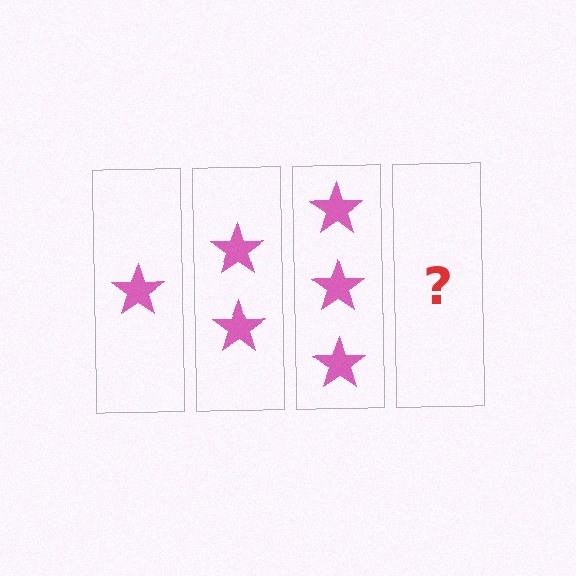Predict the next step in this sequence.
The next step is 4 stars.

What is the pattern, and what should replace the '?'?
The pattern is that each step adds one more star. The '?' should be 4 stars.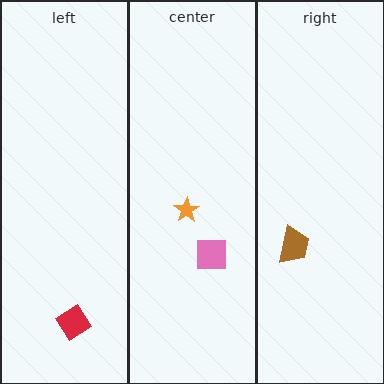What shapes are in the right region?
The brown trapezoid.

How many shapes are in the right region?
1.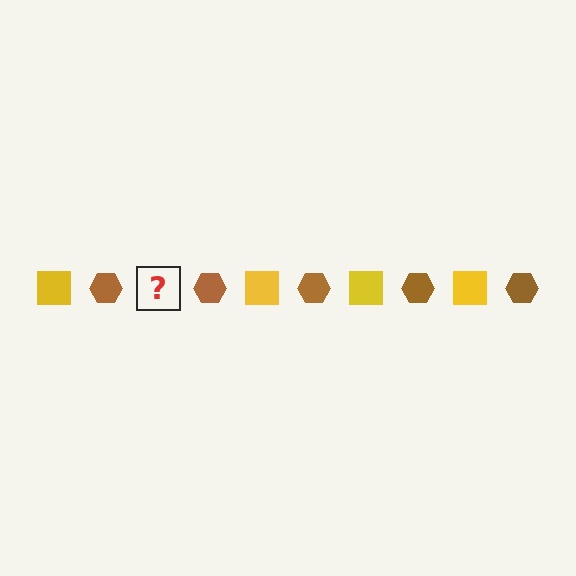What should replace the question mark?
The question mark should be replaced with a yellow square.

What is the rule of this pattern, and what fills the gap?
The rule is that the pattern alternates between yellow square and brown hexagon. The gap should be filled with a yellow square.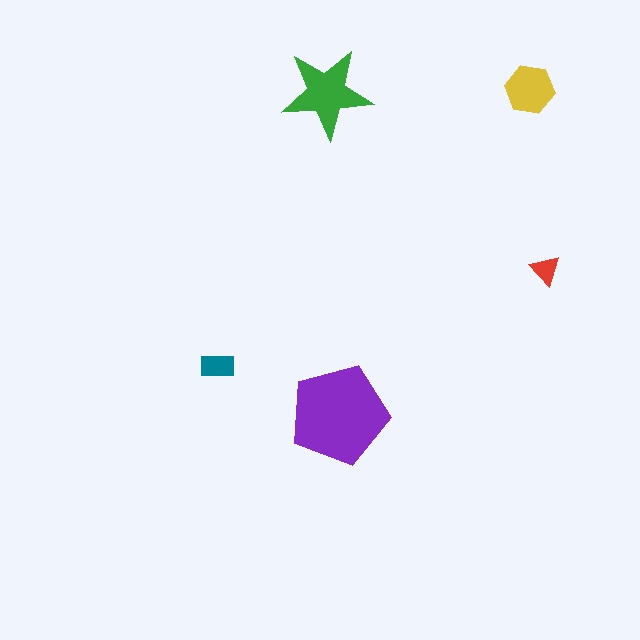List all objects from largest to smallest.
The purple pentagon, the green star, the yellow hexagon, the teal rectangle, the red triangle.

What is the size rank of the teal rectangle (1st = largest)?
4th.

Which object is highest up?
The yellow hexagon is topmost.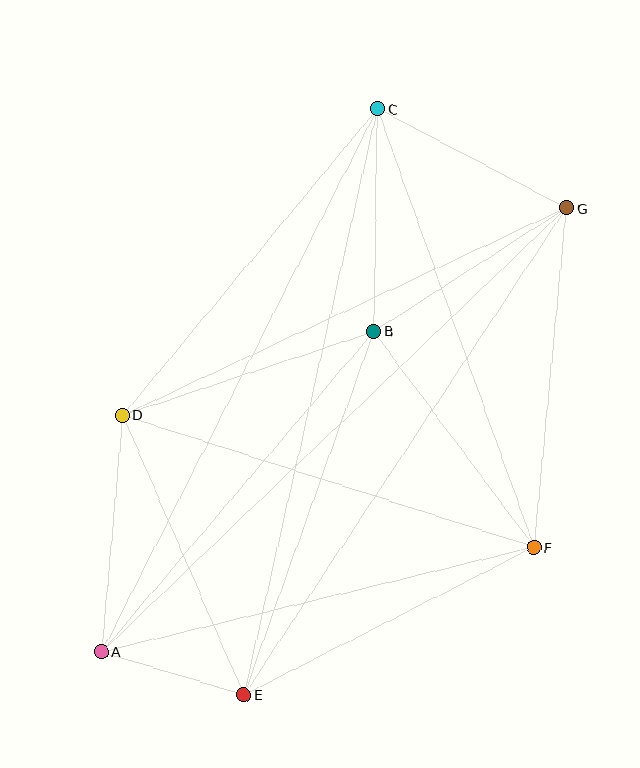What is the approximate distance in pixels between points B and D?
The distance between B and D is approximately 265 pixels.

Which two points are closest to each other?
Points A and E are closest to each other.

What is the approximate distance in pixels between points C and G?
The distance between C and G is approximately 214 pixels.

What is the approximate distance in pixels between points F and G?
The distance between F and G is approximately 341 pixels.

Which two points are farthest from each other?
Points A and G are farthest from each other.